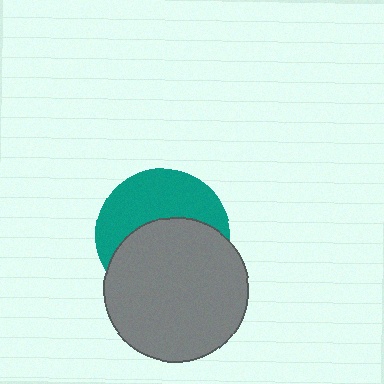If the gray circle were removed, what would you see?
You would see the complete teal circle.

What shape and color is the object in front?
The object in front is a gray circle.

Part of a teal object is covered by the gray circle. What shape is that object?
It is a circle.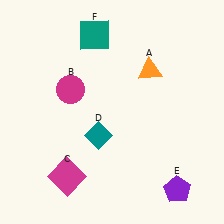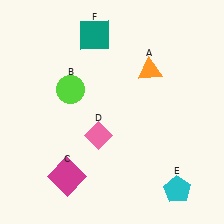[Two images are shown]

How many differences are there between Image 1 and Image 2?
There are 3 differences between the two images.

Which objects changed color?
B changed from magenta to lime. D changed from teal to pink. E changed from purple to cyan.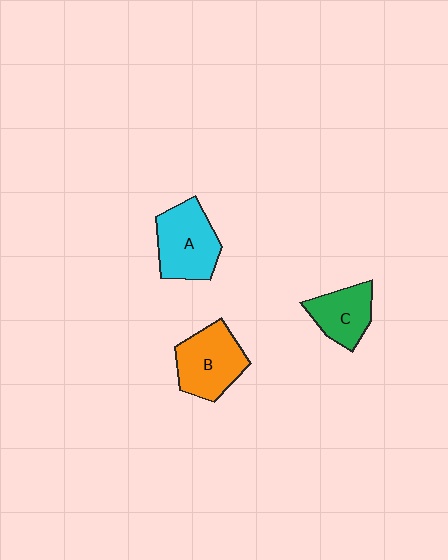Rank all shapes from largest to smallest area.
From largest to smallest: A (cyan), B (orange), C (green).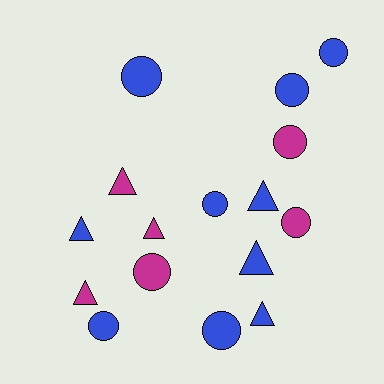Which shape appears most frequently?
Circle, with 9 objects.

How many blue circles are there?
There are 6 blue circles.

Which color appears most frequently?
Blue, with 10 objects.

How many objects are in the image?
There are 16 objects.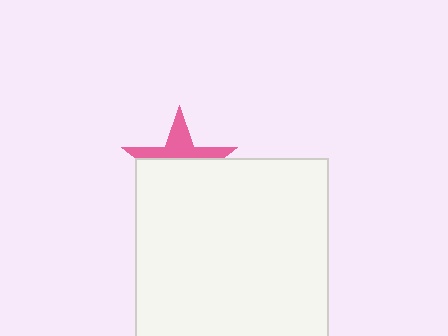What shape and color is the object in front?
The object in front is a white square.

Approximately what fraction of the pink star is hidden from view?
Roughly 62% of the pink star is hidden behind the white square.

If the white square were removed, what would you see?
You would see the complete pink star.